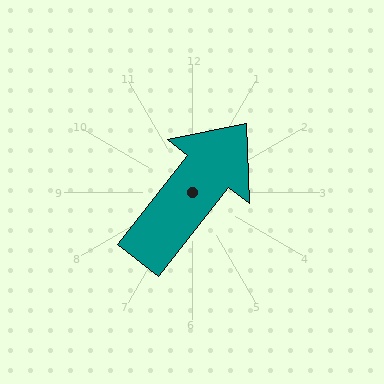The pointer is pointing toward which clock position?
Roughly 1 o'clock.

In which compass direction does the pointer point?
Northeast.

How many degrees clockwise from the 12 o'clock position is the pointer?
Approximately 38 degrees.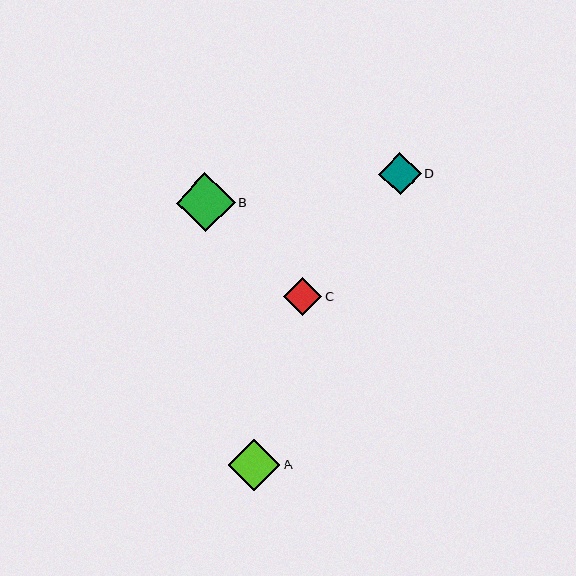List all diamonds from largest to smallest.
From largest to smallest: B, A, D, C.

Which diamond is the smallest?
Diamond C is the smallest with a size of approximately 38 pixels.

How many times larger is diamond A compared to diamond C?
Diamond A is approximately 1.4 times the size of diamond C.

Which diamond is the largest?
Diamond B is the largest with a size of approximately 59 pixels.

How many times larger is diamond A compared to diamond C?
Diamond A is approximately 1.4 times the size of diamond C.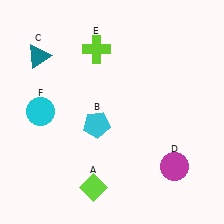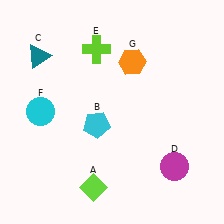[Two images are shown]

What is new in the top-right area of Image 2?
An orange hexagon (G) was added in the top-right area of Image 2.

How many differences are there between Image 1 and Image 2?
There is 1 difference between the two images.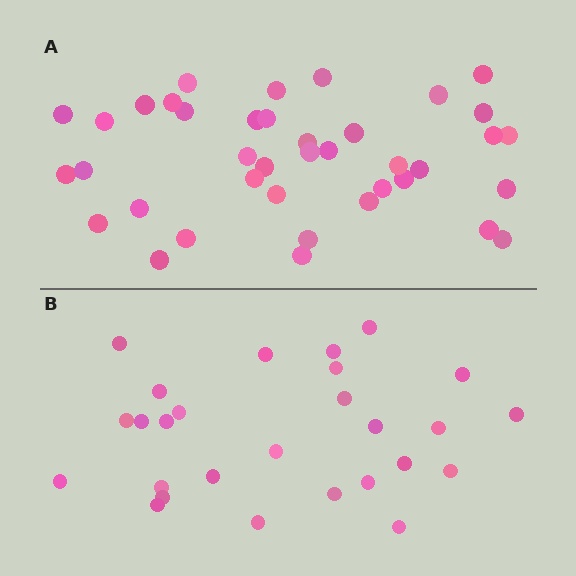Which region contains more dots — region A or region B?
Region A (the top region) has more dots.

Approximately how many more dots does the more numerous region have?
Region A has roughly 12 or so more dots than region B.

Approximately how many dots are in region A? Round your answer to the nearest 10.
About 40 dots. (The exact count is 39, which rounds to 40.)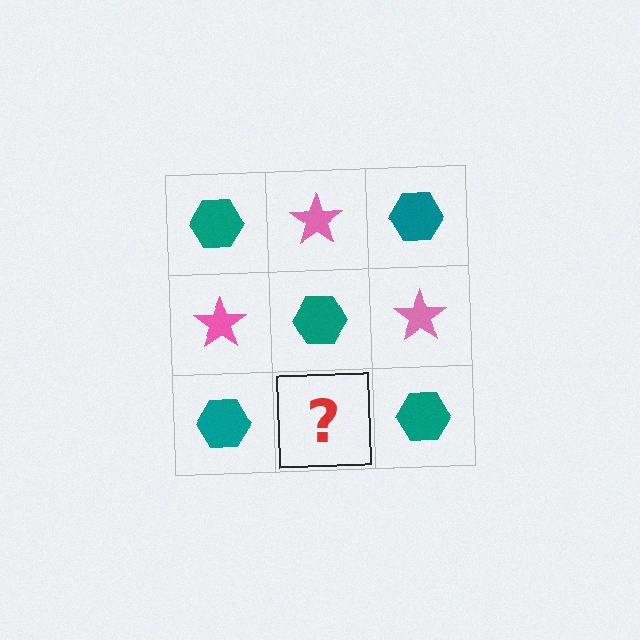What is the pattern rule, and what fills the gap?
The rule is that it alternates teal hexagon and pink star in a checkerboard pattern. The gap should be filled with a pink star.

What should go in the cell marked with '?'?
The missing cell should contain a pink star.